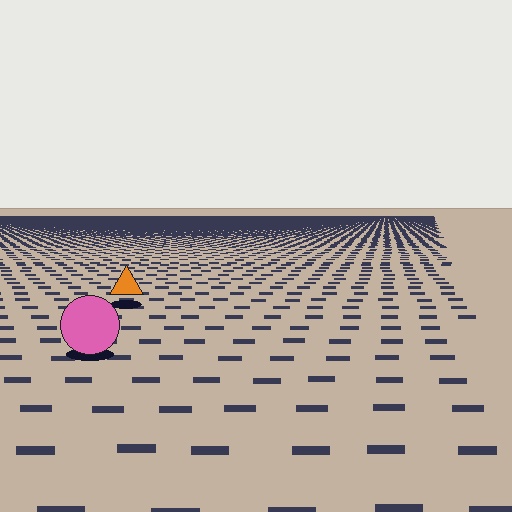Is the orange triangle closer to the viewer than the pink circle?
No. The pink circle is closer — you can tell from the texture gradient: the ground texture is coarser near it.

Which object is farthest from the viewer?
The orange triangle is farthest from the viewer. It appears smaller and the ground texture around it is denser.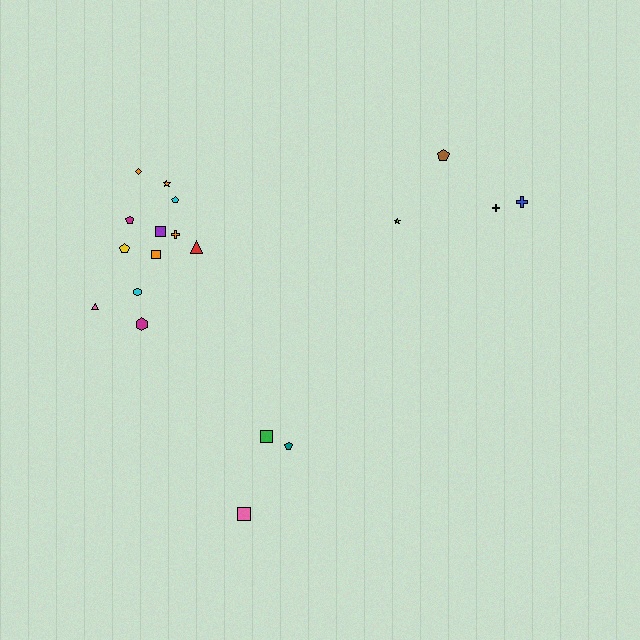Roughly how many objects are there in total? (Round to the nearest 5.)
Roughly 20 objects in total.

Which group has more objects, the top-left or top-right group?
The top-left group.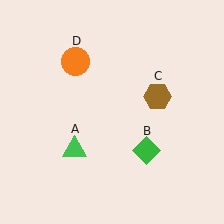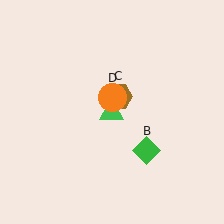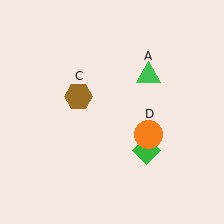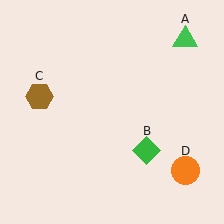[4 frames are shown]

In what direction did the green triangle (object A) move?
The green triangle (object A) moved up and to the right.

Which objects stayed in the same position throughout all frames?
Green diamond (object B) remained stationary.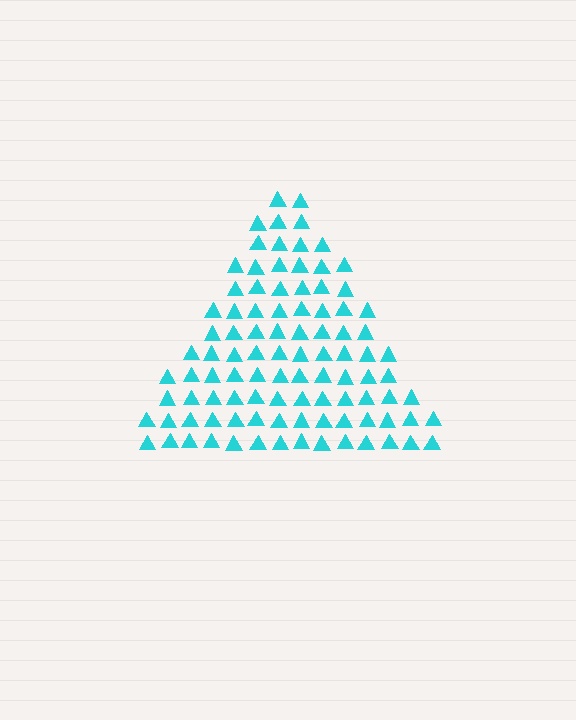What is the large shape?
The large shape is a triangle.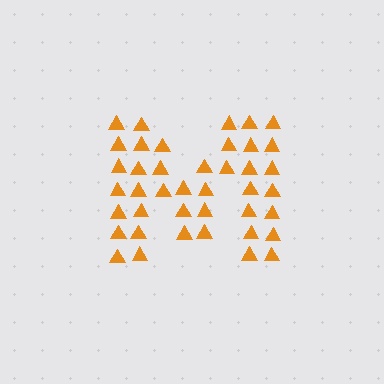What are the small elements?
The small elements are triangles.